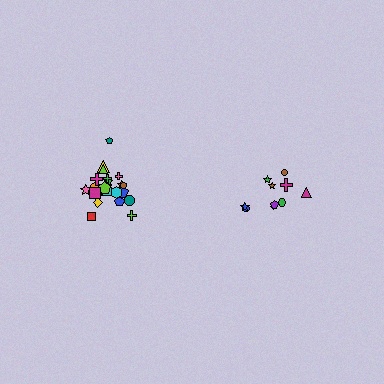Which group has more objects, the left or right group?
The left group.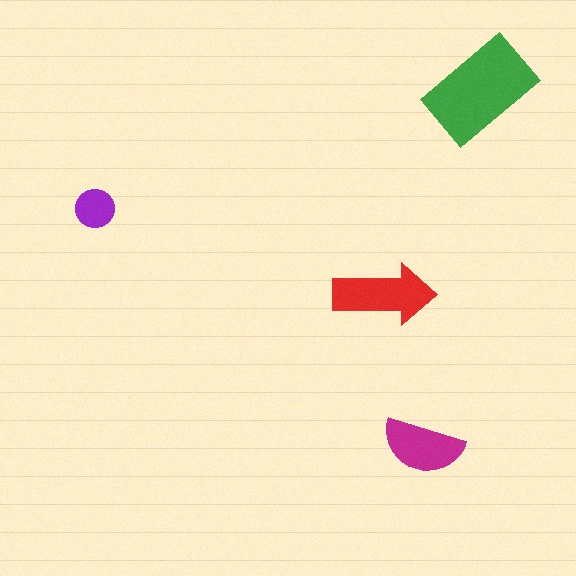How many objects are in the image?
There are 4 objects in the image.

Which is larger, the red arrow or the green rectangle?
The green rectangle.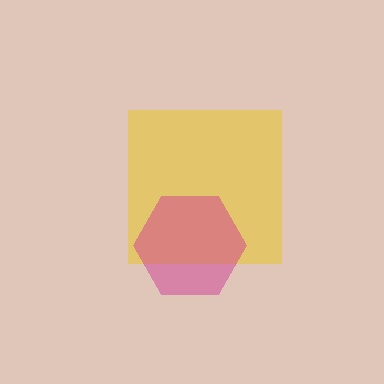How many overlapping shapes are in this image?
There are 2 overlapping shapes in the image.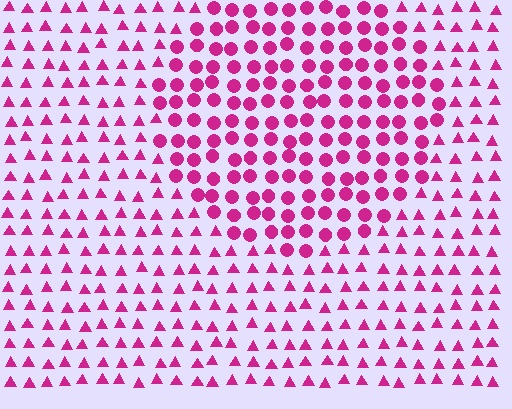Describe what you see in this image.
The image is filled with small magenta elements arranged in a uniform grid. A circle-shaped region contains circles, while the surrounding area contains triangles. The boundary is defined purely by the change in element shape.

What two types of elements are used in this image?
The image uses circles inside the circle region and triangles outside it.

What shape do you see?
I see a circle.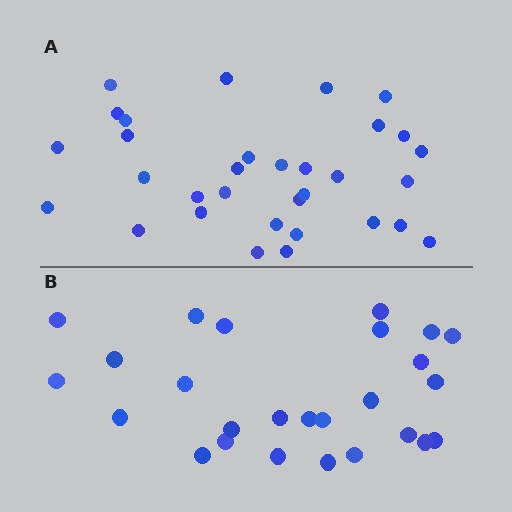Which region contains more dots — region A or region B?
Region A (the top region) has more dots.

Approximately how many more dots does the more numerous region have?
Region A has about 6 more dots than region B.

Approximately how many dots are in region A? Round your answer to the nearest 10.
About 30 dots. (The exact count is 32, which rounds to 30.)